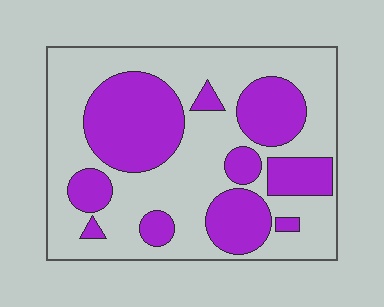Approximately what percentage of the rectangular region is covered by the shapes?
Approximately 35%.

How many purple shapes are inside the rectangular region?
10.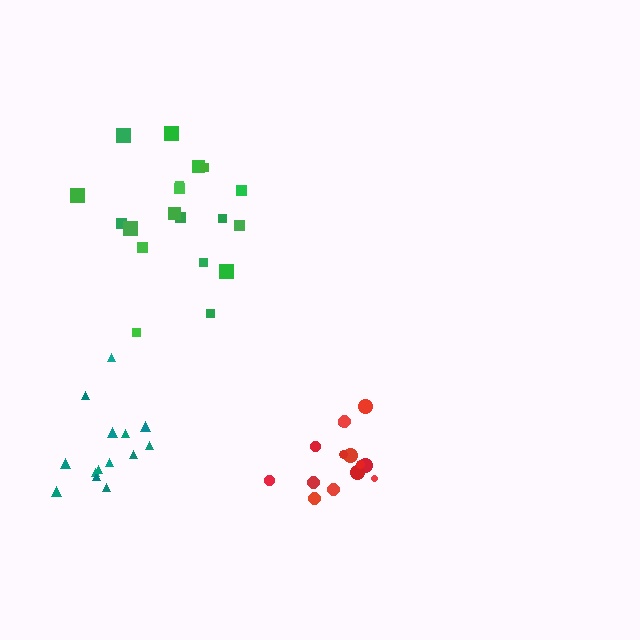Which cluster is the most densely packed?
Red.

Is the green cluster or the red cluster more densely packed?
Red.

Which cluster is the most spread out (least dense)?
Green.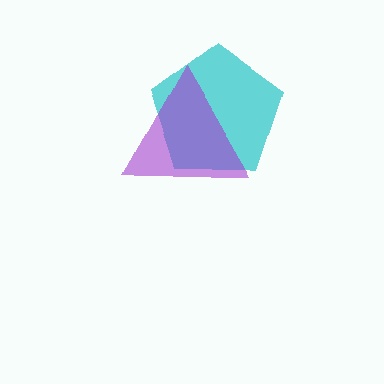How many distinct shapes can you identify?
There are 2 distinct shapes: a cyan pentagon, a purple triangle.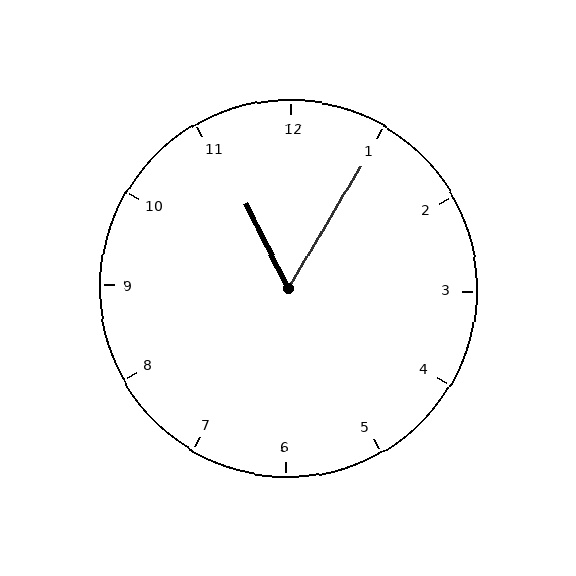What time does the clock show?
11:05.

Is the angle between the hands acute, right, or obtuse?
It is acute.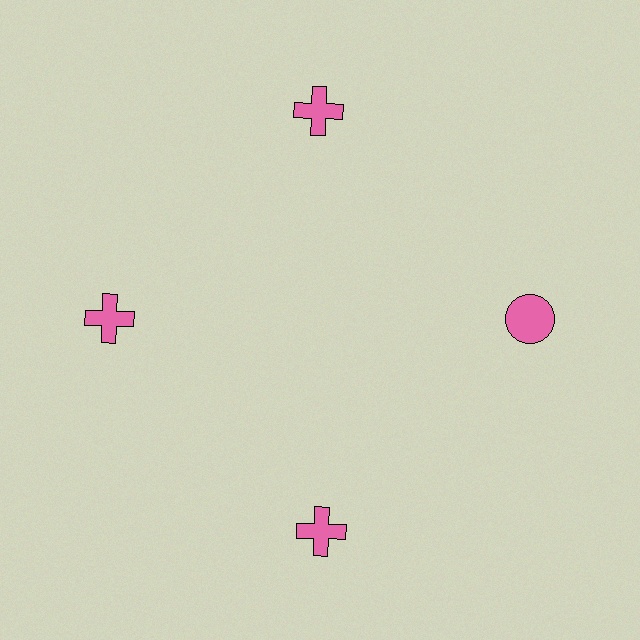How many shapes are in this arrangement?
There are 4 shapes arranged in a ring pattern.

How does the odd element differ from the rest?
It has a different shape: circle instead of cross.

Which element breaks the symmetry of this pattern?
The pink circle at roughly the 3 o'clock position breaks the symmetry. All other shapes are pink crosses.